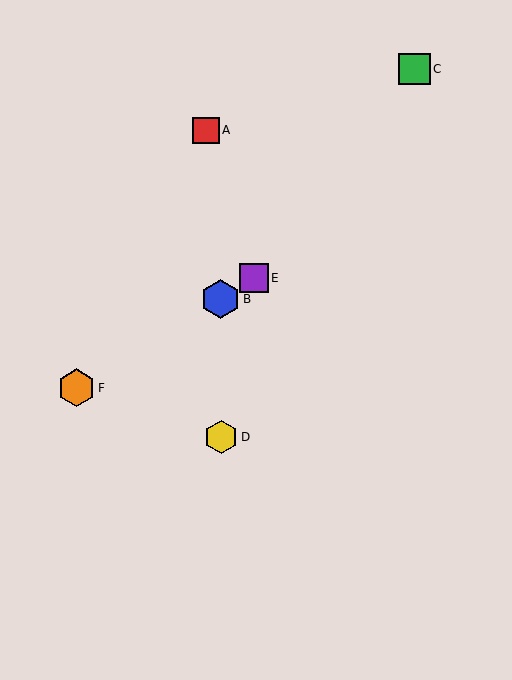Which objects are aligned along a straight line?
Objects B, E, F are aligned along a straight line.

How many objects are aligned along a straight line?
3 objects (B, E, F) are aligned along a straight line.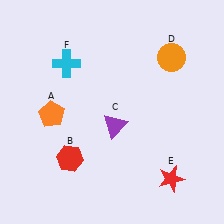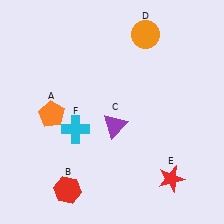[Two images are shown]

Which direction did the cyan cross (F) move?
The cyan cross (F) moved down.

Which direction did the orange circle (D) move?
The orange circle (D) moved left.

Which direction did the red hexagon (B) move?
The red hexagon (B) moved down.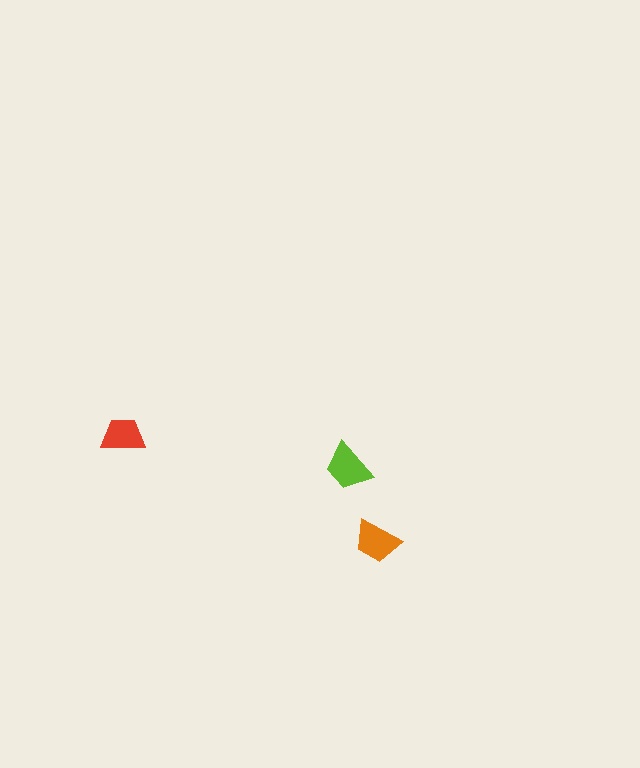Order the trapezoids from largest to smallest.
the lime one, the orange one, the red one.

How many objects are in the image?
There are 3 objects in the image.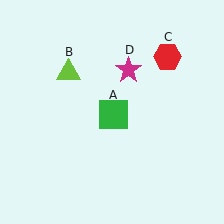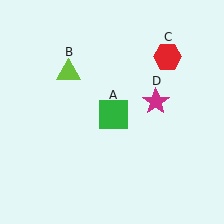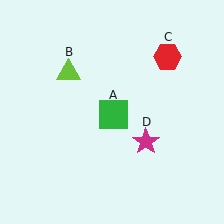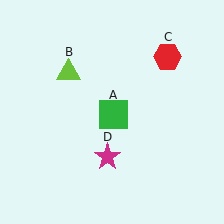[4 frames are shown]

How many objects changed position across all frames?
1 object changed position: magenta star (object D).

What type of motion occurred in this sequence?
The magenta star (object D) rotated clockwise around the center of the scene.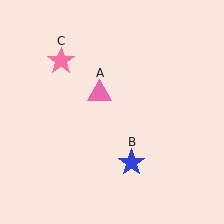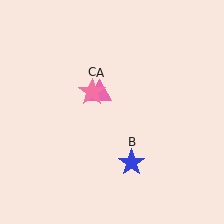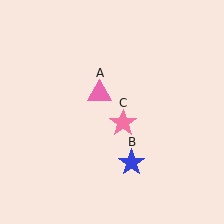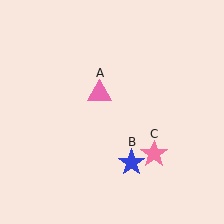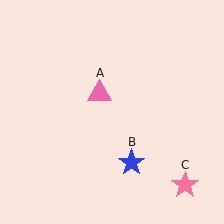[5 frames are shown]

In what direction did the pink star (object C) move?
The pink star (object C) moved down and to the right.